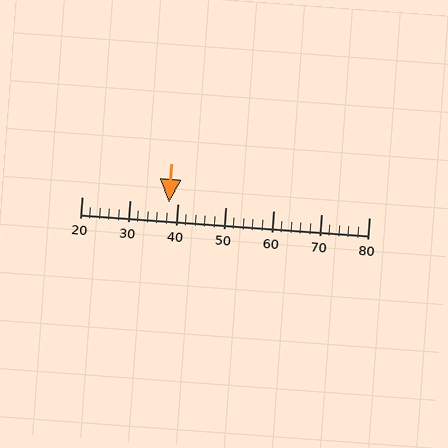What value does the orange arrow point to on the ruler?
The orange arrow points to approximately 38.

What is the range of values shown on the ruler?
The ruler shows values from 20 to 80.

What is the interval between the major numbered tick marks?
The major tick marks are spaced 10 units apart.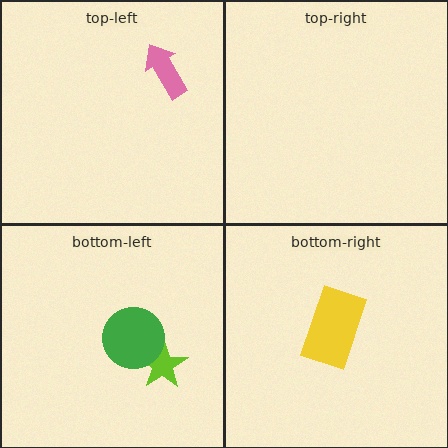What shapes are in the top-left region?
The pink arrow.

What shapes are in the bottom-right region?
The yellow rectangle.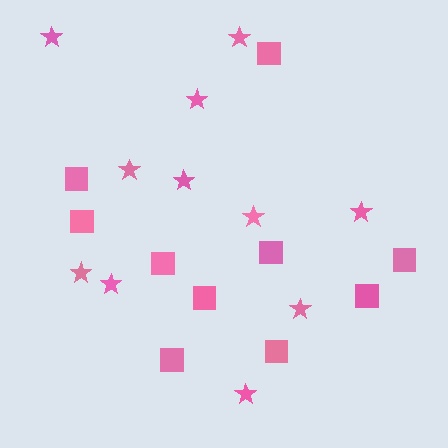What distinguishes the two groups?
There are 2 groups: one group of squares (10) and one group of stars (11).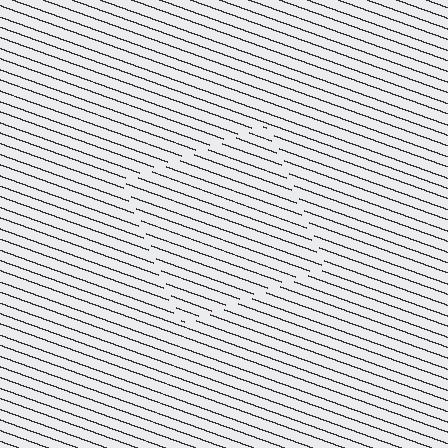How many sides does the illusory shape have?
4 sides — the line-ends trace a square.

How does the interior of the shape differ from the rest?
The interior of the shape contains the same grating, shifted by half a period — the contour is defined by the phase discontinuity where line-ends from the inner and outer gratings abut.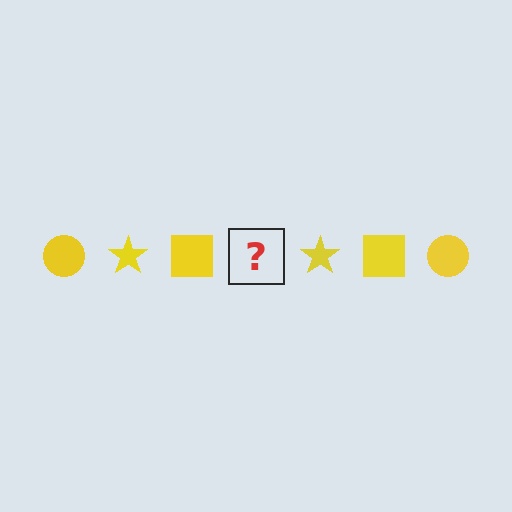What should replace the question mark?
The question mark should be replaced with a yellow circle.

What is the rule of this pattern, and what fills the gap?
The rule is that the pattern cycles through circle, star, square shapes in yellow. The gap should be filled with a yellow circle.